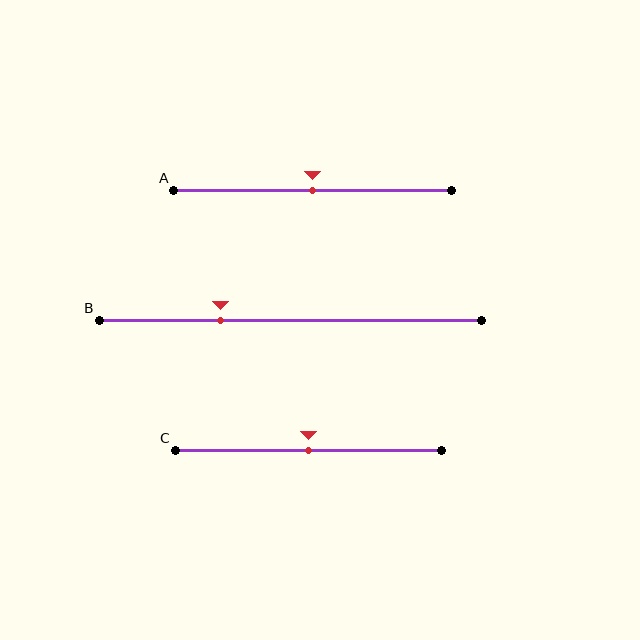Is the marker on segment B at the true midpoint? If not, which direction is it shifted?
No, the marker on segment B is shifted to the left by about 18% of the segment length.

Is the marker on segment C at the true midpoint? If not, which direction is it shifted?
Yes, the marker on segment C is at the true midpoint.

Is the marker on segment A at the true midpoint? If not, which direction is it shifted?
Yes, the marker on segment A is at the true midpoint.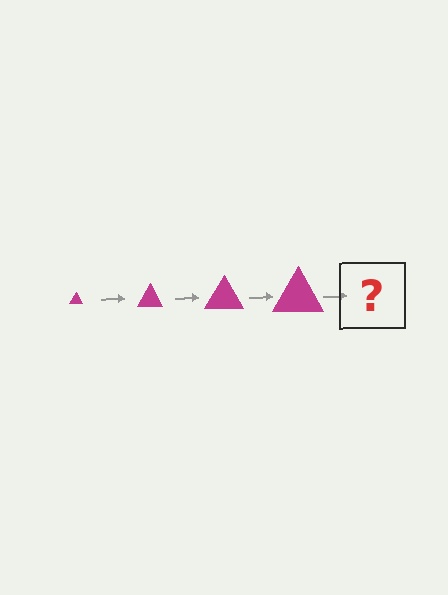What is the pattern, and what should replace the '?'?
The pattern is that the triangle gets progressively larger each step. The '?' should be a magenta triangle, larger than the previous one.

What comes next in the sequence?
The next element should be a magenta triangle, larger than the previous one.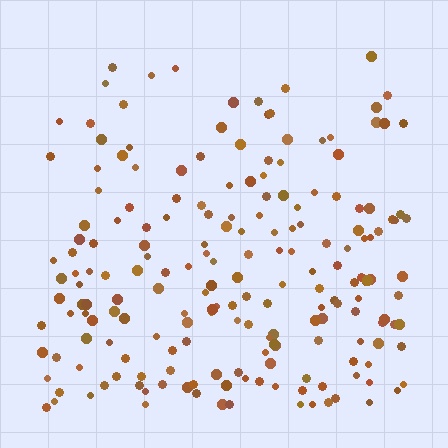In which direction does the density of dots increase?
From top to bottom, with the bottom side densest.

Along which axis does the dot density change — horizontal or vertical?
Vertical.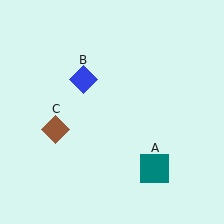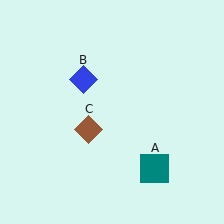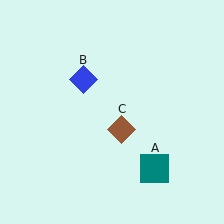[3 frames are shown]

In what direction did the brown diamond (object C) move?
The brown diamond (object C) moved right.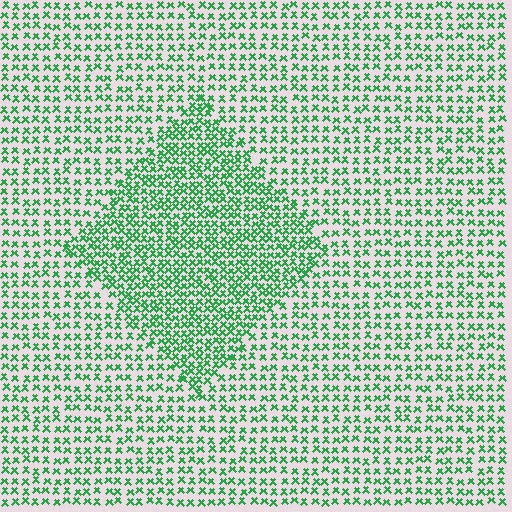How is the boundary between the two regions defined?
The boundary is defined by a change in element density (approximately 1.7x ratio). All elements are the same color, size, and shape.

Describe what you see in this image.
The image contains small green elements arranged at two different densities. A diamond-shaped region is visible where the elements are more densely packed than the surrounding area.